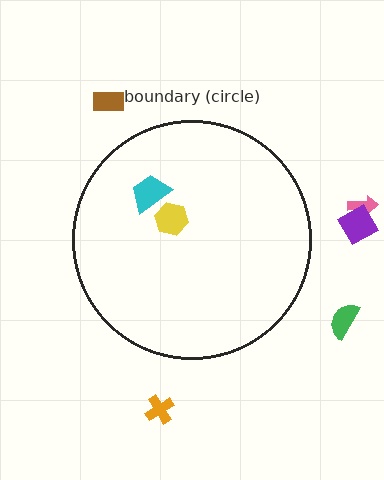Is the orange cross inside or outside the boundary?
Outside.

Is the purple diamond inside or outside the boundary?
Outside.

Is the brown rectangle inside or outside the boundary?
Outside.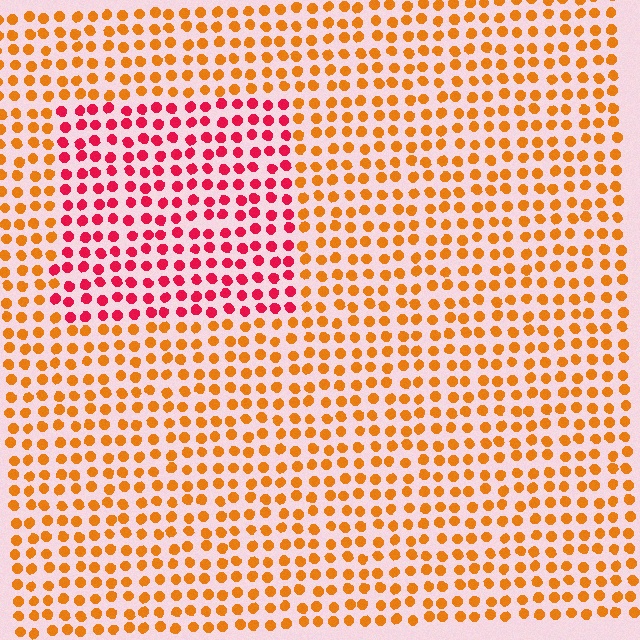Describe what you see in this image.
The image is filled with small orange elements in a uniform arrangement. A rectangle-shaped region is visible where the elements are tinted to a slightly different hue, forming a subtle color boundary.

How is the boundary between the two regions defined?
The boundary is defined purely by a slight shift in hue (about 46 degrees). Spacing, size, and orientation are identical on both sides.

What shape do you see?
I see a rectangle.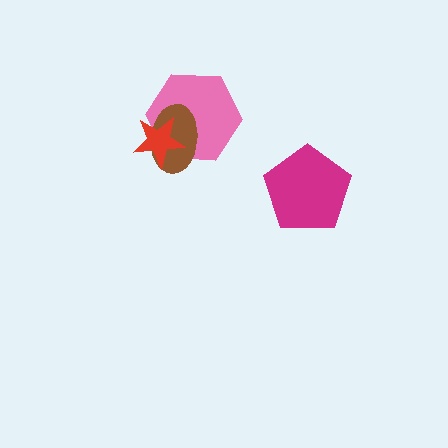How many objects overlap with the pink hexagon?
2 objects overlap with the pink hexagon.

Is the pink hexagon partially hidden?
Yes, it is partially covered by another shape.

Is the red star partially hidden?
No, no other shape covers it.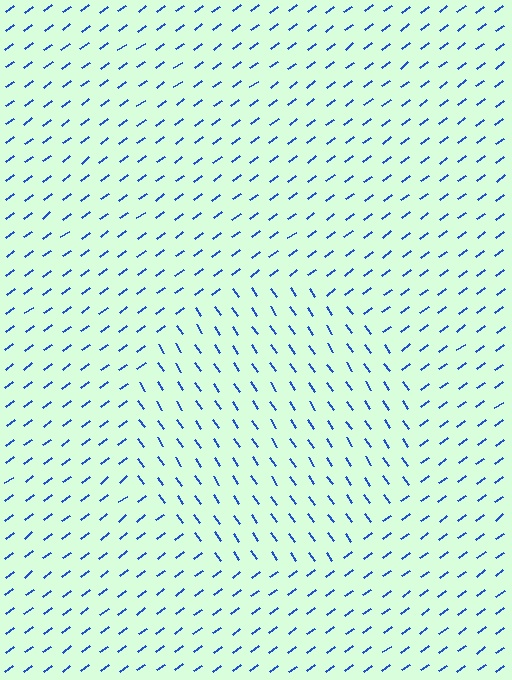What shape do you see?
I see a circle.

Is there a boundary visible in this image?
Yes, there is a texture boundary formed by a change in line orientation.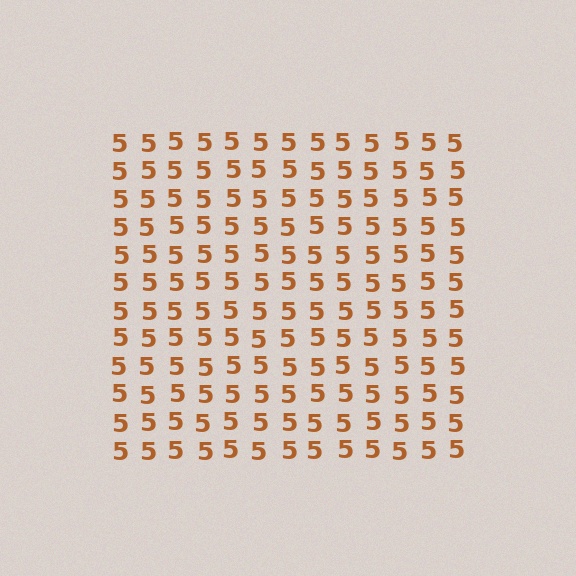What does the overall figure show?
The overall figure shows a square.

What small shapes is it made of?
It is made of small digit 5's.